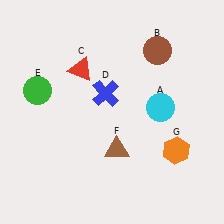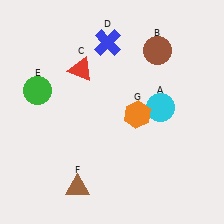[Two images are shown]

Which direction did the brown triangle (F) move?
The brown triangle (F) moved left.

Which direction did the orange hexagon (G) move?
The orange hexagon (G) moved left.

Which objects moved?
The objects that moved are: the blue cross (D), the brown triangle (F), the orange hexagon (G).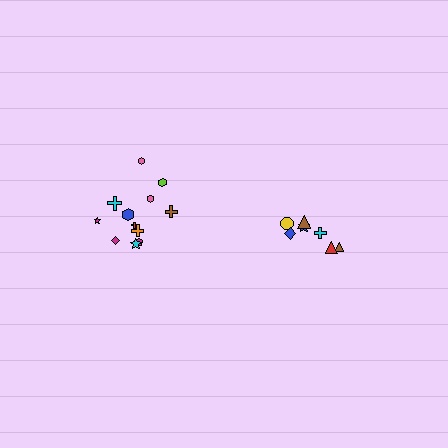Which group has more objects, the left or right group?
The left group.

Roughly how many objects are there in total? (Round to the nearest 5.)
Roughly 20 objects in total.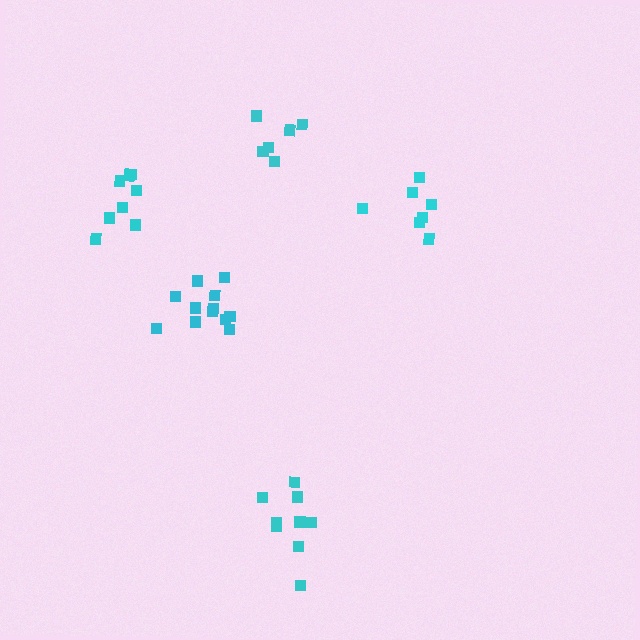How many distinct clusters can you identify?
There are 5 distinct clusters.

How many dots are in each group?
Group 1: 8 dots, Group 2: 7 dots, Group 3: 6 dots, Group 4: 9 dots, Group 5: 12 dots (42 total).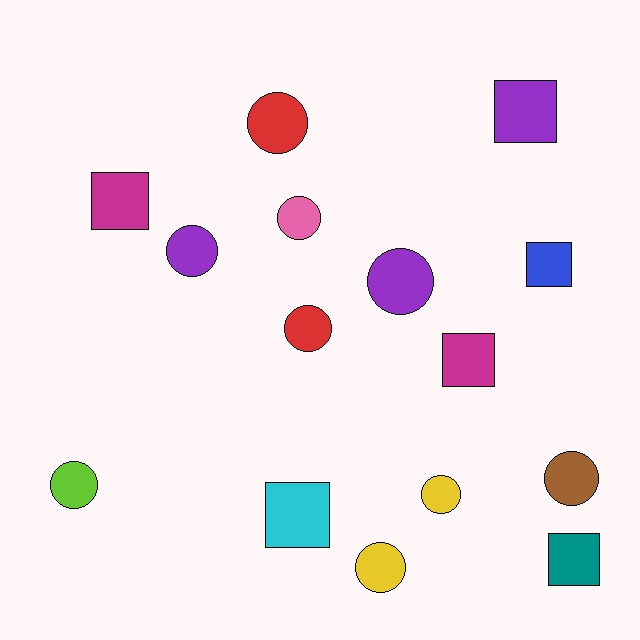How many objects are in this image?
There are 15 objects.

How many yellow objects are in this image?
There are 2 yellow objects.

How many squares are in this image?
There are 6 squares.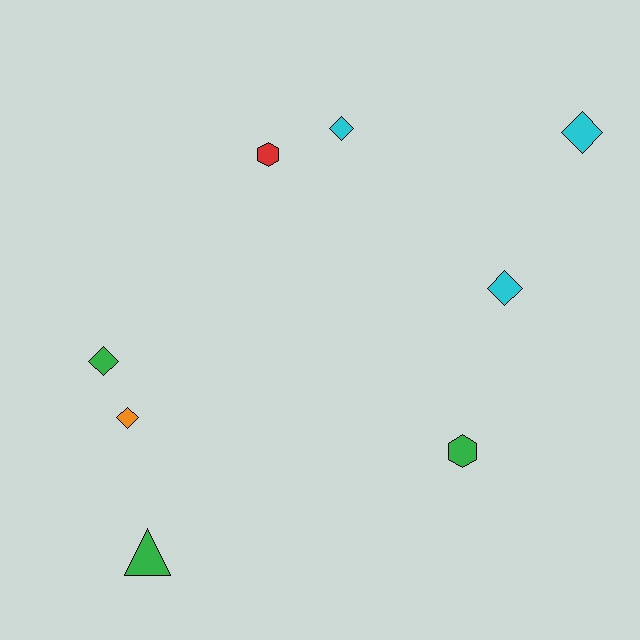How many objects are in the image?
There are 8 objects.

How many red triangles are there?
There are no red triangles.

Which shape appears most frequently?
Diamond, with 5 objects.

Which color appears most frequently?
Green, with 3 objects.